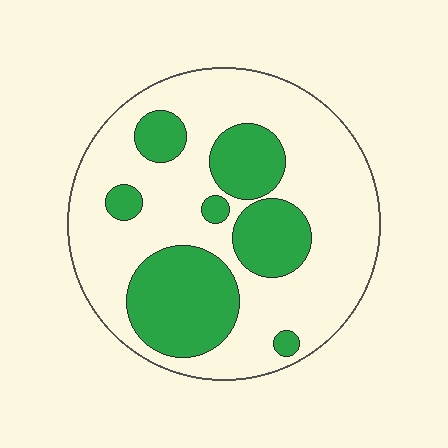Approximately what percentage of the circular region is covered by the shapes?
Approximately 30%.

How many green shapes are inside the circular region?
7.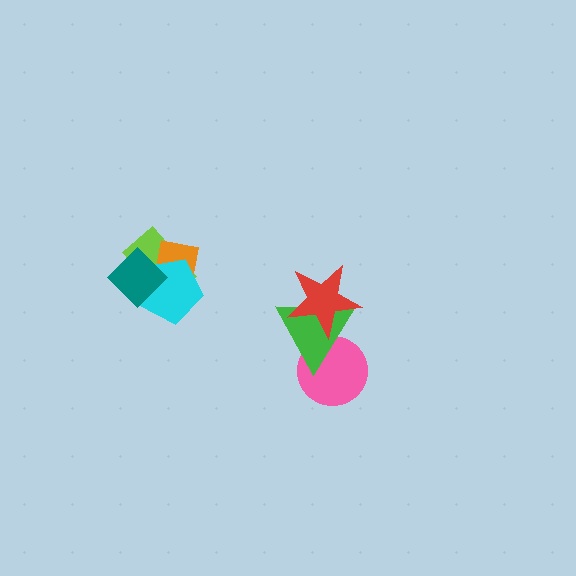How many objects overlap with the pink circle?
1 object overlaps with the pink circle.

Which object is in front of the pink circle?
The green triangle is in front of the pink circle.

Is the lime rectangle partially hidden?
Yes, it is partially covered by another shape.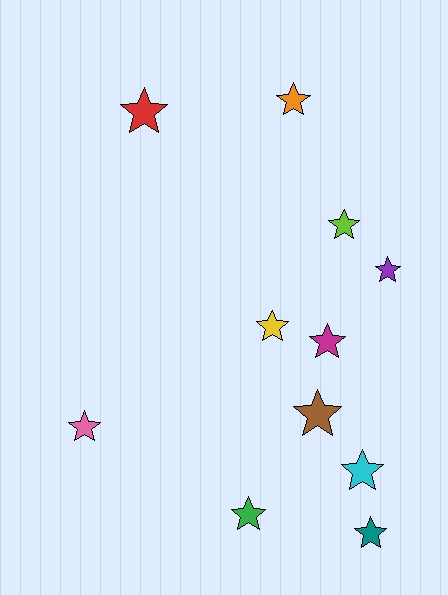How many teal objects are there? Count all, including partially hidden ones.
There is 1 teal object.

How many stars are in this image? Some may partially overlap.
There are 11 stars.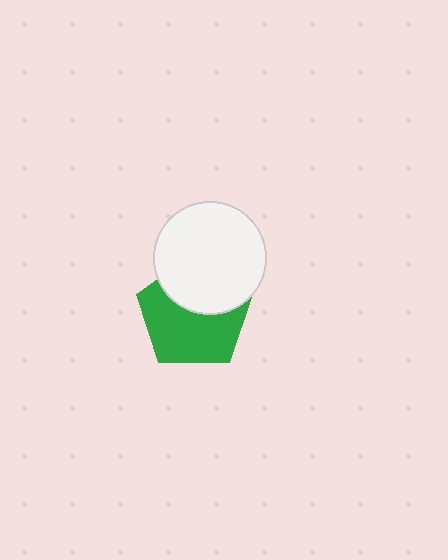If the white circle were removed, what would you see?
You would see the complete green pentagon.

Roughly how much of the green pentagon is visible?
About half of it is visible (roughly 61%).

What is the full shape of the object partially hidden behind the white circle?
The partially hidden object is a green pentagon.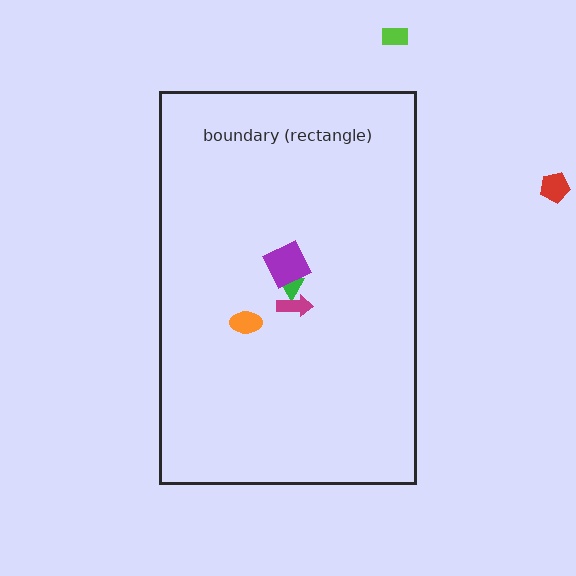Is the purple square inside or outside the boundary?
Inside.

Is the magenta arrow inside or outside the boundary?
Inside.